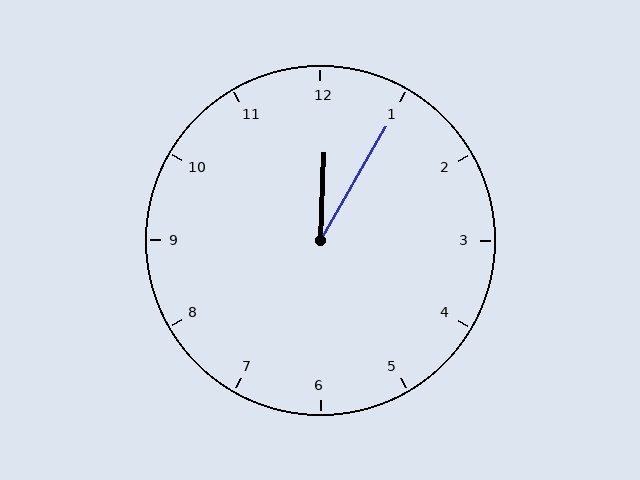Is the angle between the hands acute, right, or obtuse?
It is acute.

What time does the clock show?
12:05.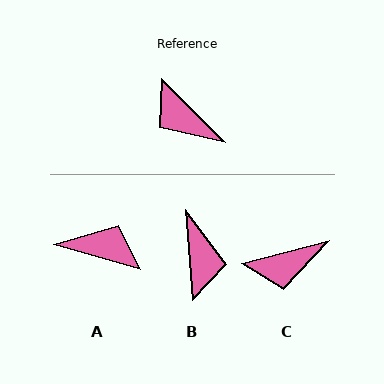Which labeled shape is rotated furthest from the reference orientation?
A, about 151 degrees away.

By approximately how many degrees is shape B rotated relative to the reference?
Approximately 139 degrees counter-clockwise.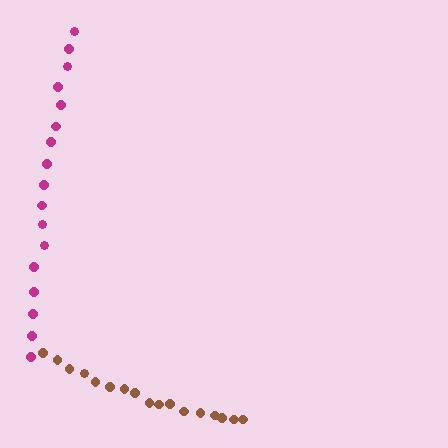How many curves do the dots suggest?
There are 2 distinct paths.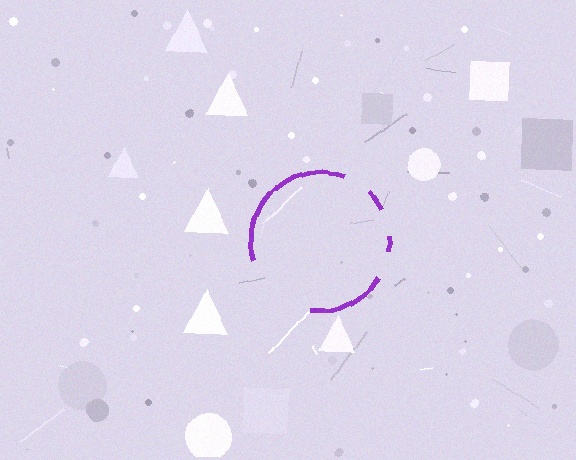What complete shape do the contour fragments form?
The contour fragments form a circle.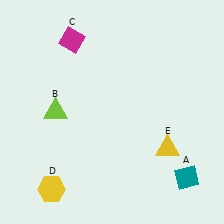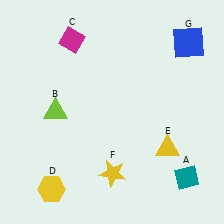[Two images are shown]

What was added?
A yellow star (F), a blue square (G) were added in Image 2.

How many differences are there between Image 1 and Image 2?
There are 2 differences between the two images.